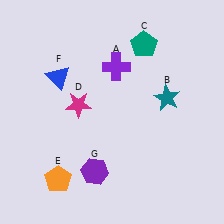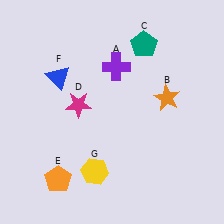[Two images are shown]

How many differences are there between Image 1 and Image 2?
There are 2 differences between the two images.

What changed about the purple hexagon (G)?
In Image 1, G is purple. In Image 2, it changed to yellow.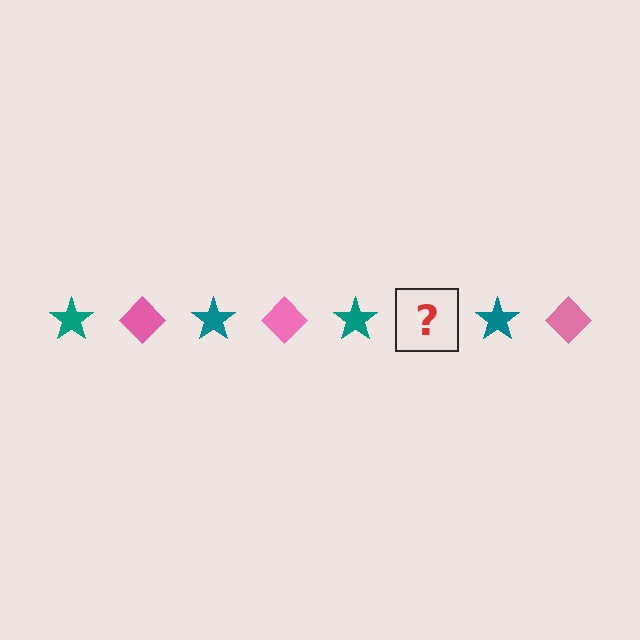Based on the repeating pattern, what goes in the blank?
The blank should be a pink diamond.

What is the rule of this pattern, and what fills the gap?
The rule is that the pattern alternates between teal star and pink diamond. The gap should be filled with a pink diamond.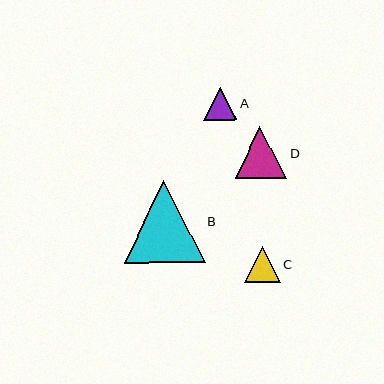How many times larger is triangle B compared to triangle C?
Triangle B is approximately 2.3 times the size of triangle C.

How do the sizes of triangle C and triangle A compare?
Triangle C and triangle A are approximately the same size.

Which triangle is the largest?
Triangle B is the largest with a size of approximately 81 pixels.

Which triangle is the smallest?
Triangle A is the smallest with a size of approximately 33 pixels.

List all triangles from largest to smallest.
From largest to smallest: B, D, C, A.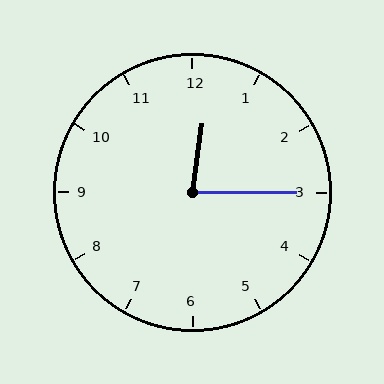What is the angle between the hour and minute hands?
Approximately 82 degrees.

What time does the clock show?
12:15.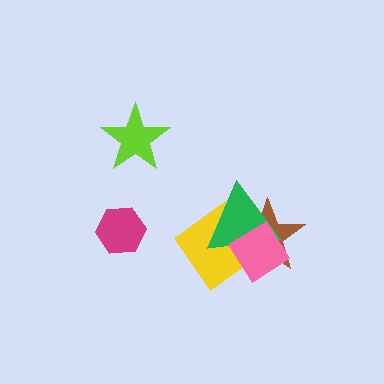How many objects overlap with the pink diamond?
3 objects overlap with the pink diamond.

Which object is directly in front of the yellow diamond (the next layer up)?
The green triangle is directly in front of the yellow diamond.